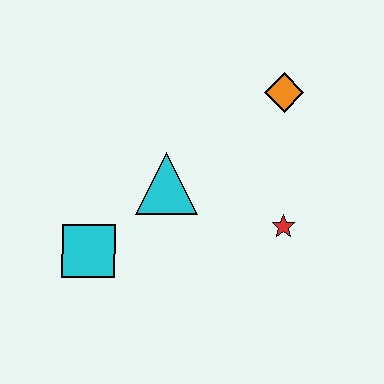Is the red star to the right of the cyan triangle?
Yes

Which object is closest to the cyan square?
The cyan triangle is closest to the cyan square.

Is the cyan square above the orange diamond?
No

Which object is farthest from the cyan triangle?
The orange diamond is farthest from the cyan triangle.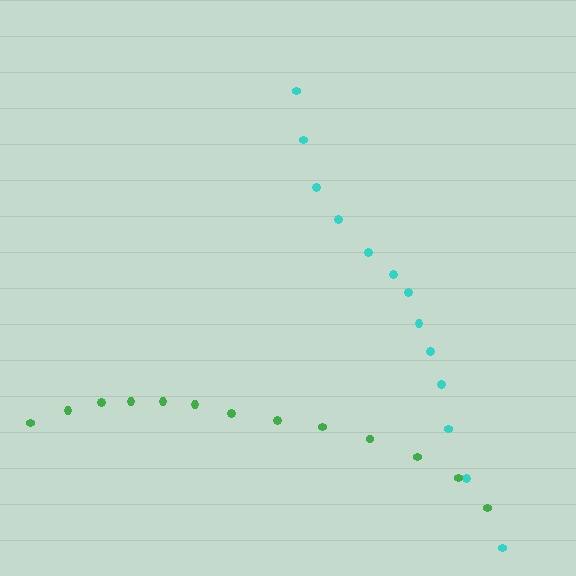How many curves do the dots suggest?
There are 2 distinct paths.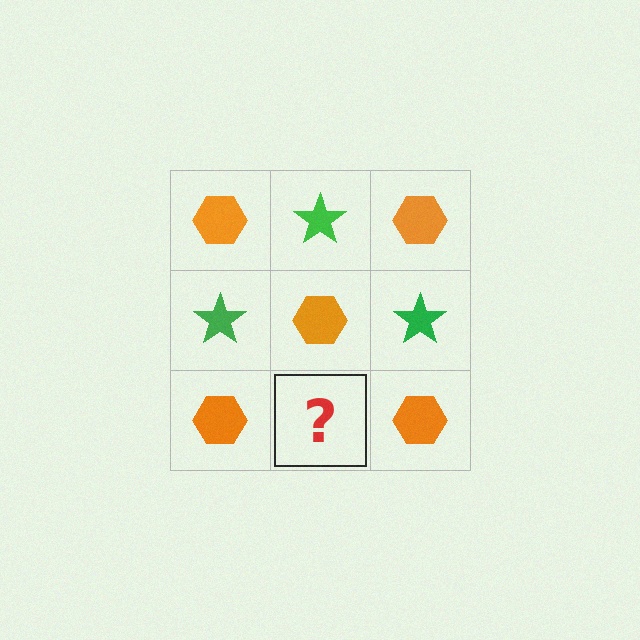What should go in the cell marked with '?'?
The missing cell should contain a green star.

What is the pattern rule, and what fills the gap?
The rule is that it alternates orange hexagon and green star in a checkerboard pattern. The gap should be filled with a green star.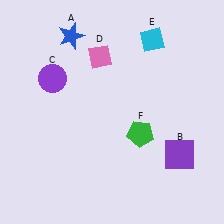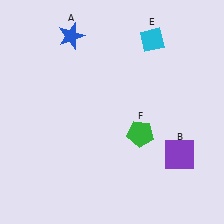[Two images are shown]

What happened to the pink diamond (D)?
The pink diamond (D) was removed in Image 2. It was in the top-left area of Image 1.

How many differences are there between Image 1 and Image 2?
There are 2 differences between the two images.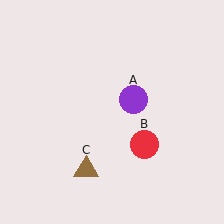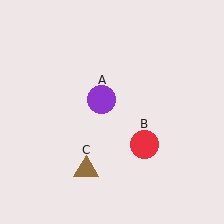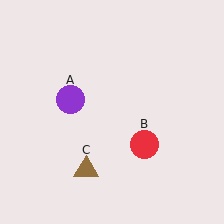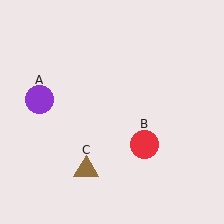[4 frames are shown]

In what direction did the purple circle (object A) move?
The purple circle (object A) moved left.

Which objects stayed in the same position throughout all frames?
Red circle (object B) and brown triangle (object C) remained stationary.